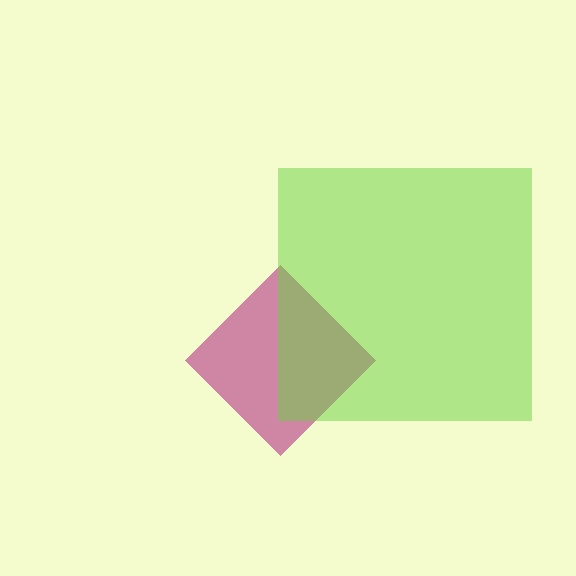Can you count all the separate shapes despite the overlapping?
Yes, there are 2 separate shapes.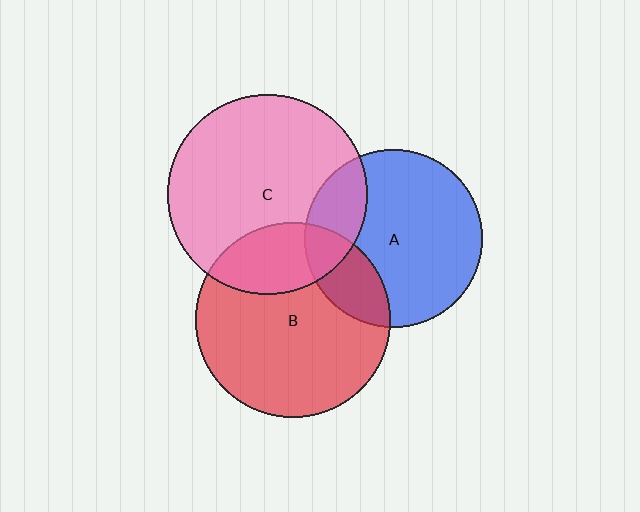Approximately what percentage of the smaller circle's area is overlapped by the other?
Approximately 20%.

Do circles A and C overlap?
Yes.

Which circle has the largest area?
Circle C (pink).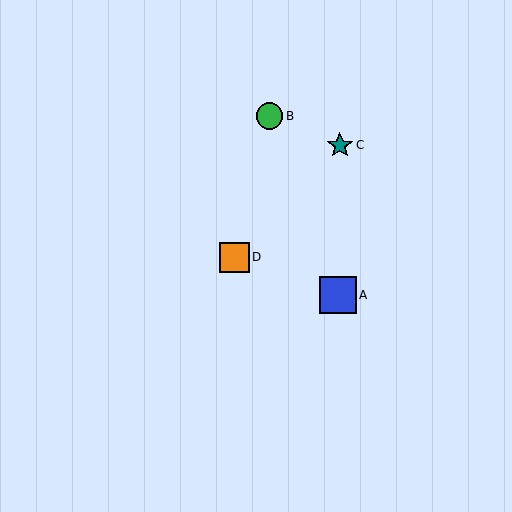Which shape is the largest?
The blue square (labeled A) is the largest.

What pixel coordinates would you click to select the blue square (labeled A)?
Click at (338, 295) to select the blue square A.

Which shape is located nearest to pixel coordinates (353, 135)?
The teal star (labeled C) at (340, 145) is nearest to that location.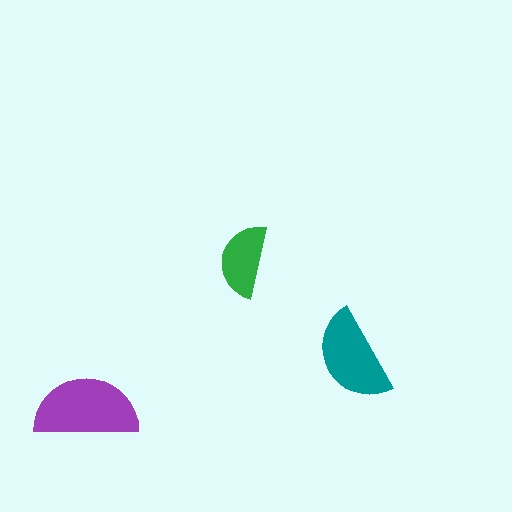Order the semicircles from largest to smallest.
the purple one, the teal one, the green one.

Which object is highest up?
The green semicircle is topmost.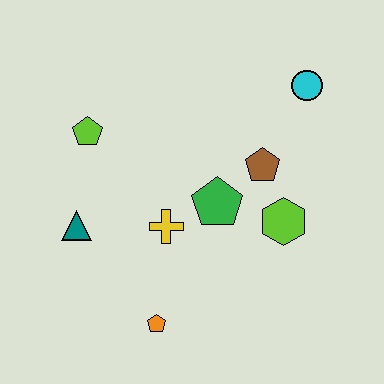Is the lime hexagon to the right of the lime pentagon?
Yes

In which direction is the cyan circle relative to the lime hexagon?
The cyan circle is above the lime hexagon.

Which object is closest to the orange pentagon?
The yellow cross is closest to the orange pentagon.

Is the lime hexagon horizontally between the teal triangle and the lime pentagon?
No